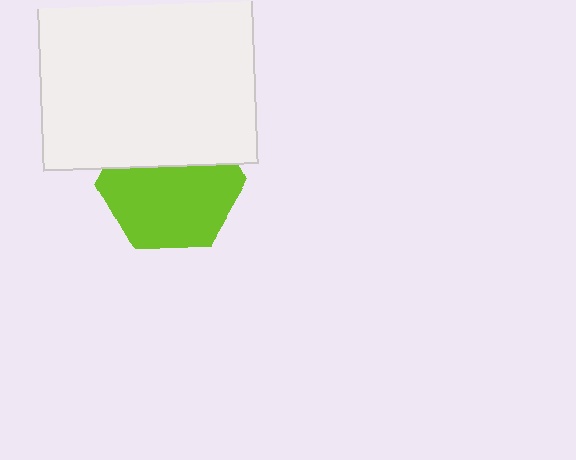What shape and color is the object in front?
The object in front is a white square.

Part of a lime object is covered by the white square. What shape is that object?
It is a hexagon.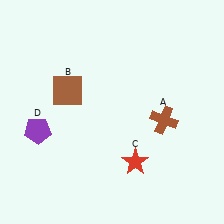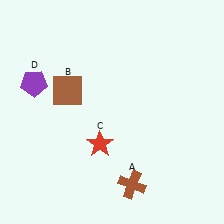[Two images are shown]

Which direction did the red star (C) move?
The red star (C) moved left.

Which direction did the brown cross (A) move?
The brown cross (A) moved down.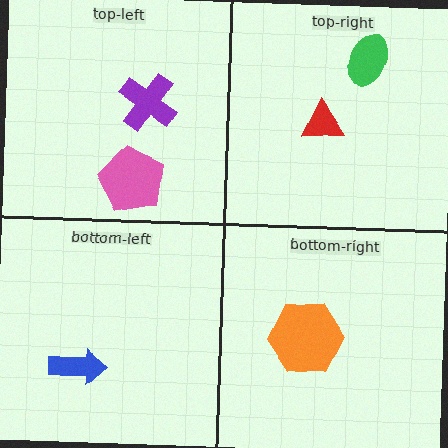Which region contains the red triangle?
The top-right region.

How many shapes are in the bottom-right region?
1.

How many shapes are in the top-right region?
2.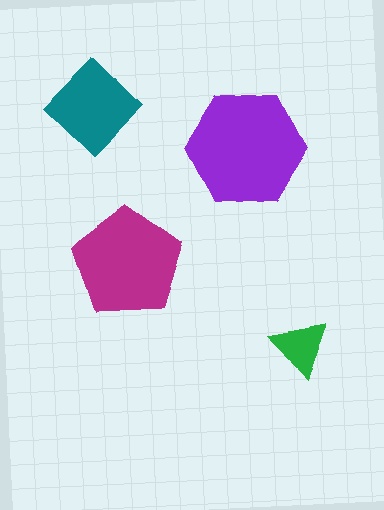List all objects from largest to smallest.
The purple hexagon, the magenta pentagon, the teal diamond, the green triangle.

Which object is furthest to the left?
The teal diamond is leftmost.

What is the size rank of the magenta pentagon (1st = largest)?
2nd.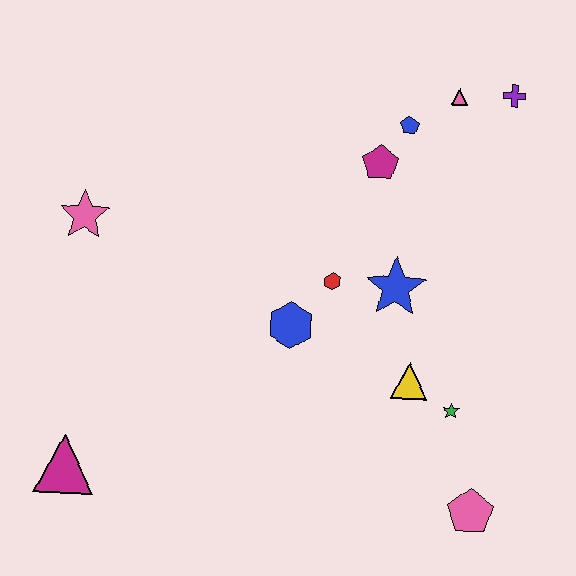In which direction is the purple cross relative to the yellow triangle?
The purple cross is above the yellow triangle.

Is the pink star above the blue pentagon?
No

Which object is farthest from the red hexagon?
The magenta triangle is farthest from the red hexagon.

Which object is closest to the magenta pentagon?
The blue pentagon is closest to the magenta pentagon.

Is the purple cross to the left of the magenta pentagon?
No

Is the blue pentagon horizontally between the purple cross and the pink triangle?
No